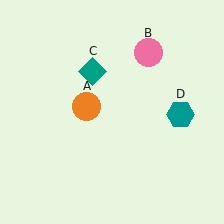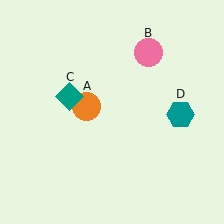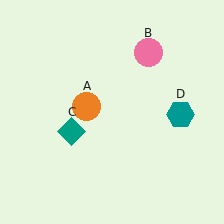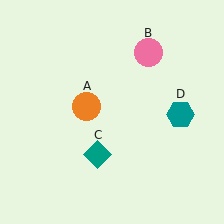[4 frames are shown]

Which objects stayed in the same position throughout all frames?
Orange circle (object A) and pink circle (object B) and teal hexagon (object D) remained stationary.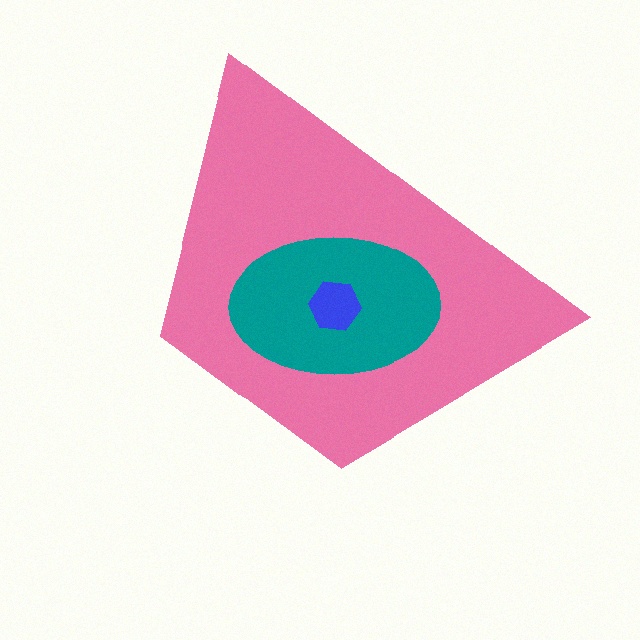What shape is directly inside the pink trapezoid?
The teal ellipse.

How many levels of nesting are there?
3.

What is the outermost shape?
The pink trapezoid.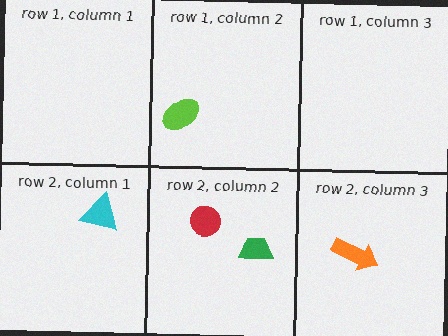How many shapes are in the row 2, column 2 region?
2.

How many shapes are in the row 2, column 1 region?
1.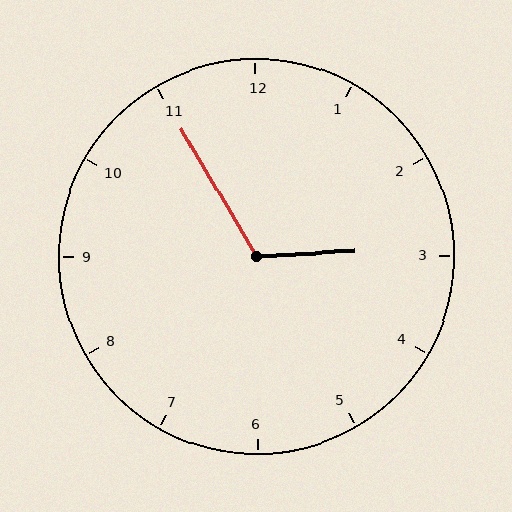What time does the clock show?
2:55.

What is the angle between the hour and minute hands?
Approximately 118 degrees.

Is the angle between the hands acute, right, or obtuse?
It is obtuse.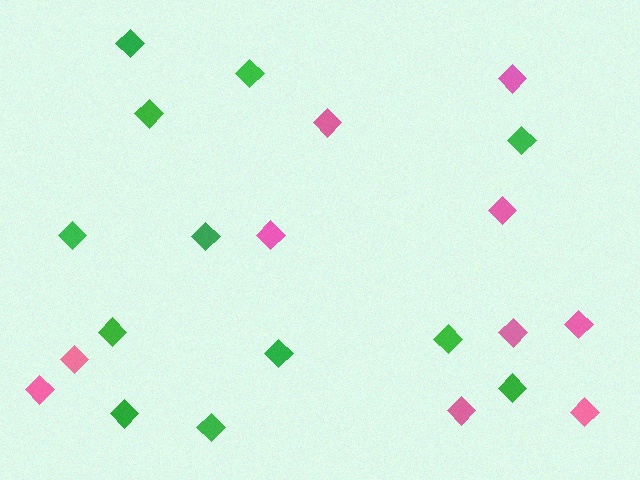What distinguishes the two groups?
There are 2 groups: one group of green diamonds (12) and one group of pink diamonds (10).